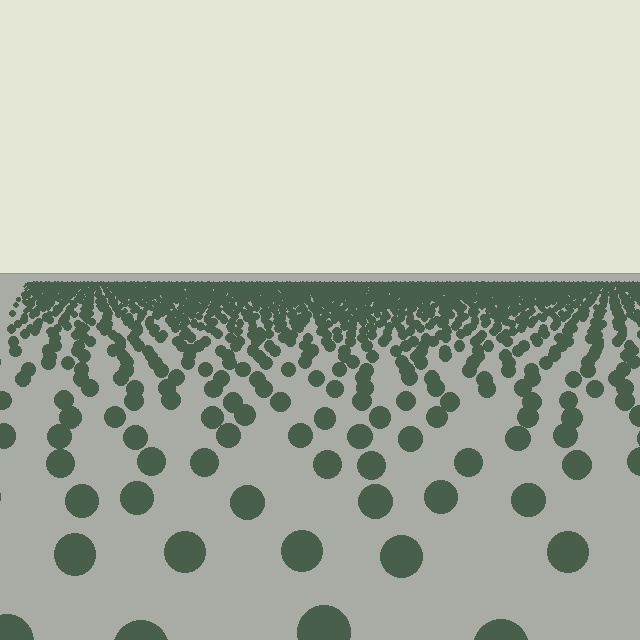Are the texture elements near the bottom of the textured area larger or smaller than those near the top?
Larger. Near the bottom, elements are closer to the viewer and appear at a bigger on-screen size.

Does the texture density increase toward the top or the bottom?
Density increases toward the top.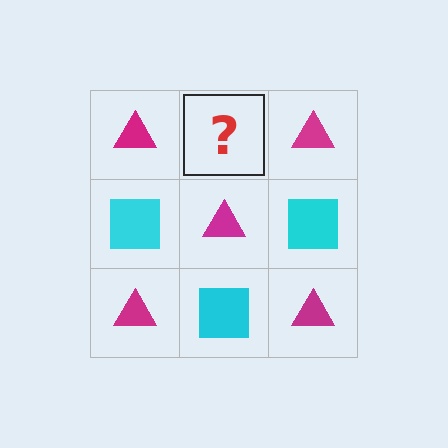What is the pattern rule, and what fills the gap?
The rule is that it alternates magenta triangle and cyan square in a checkerboard pattern. The gap should be filled with a cyan square.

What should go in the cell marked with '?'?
The missing cell should contain a cyan square.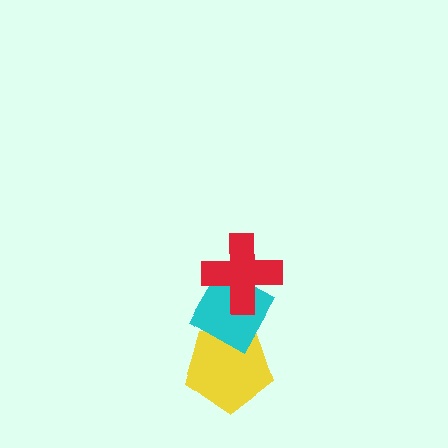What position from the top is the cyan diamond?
The cyan diamond is 2nd from the top.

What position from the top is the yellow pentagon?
The yellow pentagon is 3rd from the top.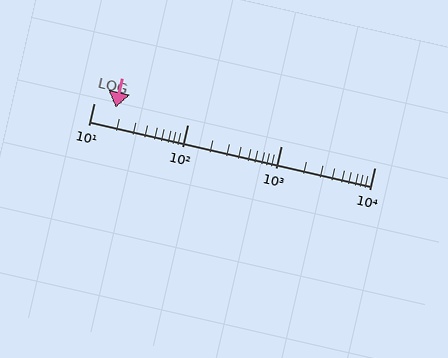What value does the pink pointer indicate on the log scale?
The pointer indicates approximately 17.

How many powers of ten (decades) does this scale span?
The scale spans 3 decades, from 10 to 10000.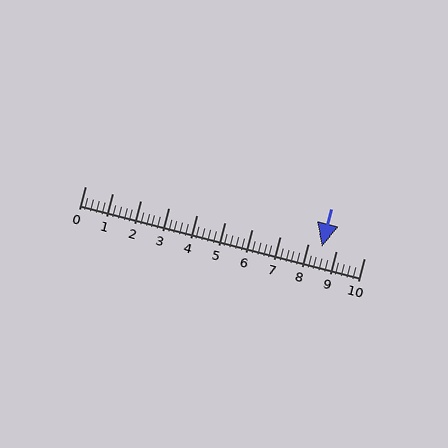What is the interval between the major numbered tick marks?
The major tick marks are spaced 1 units apart.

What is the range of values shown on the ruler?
The ruler shows values from 0 to 10.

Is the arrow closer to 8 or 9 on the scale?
The arrow is closer to 9.